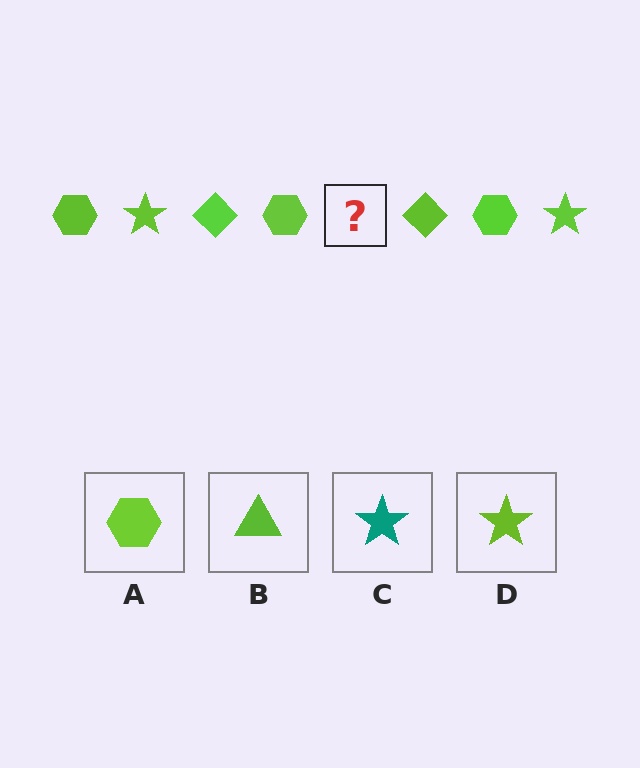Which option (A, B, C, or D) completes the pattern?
D.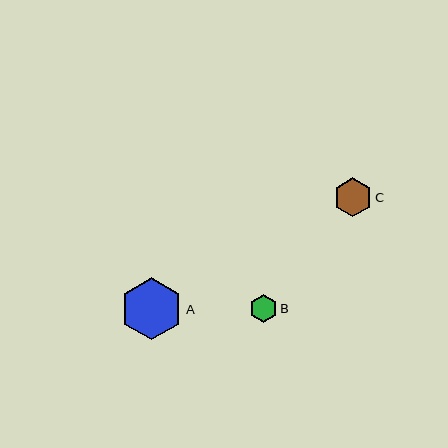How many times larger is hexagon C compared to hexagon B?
Hexagon C is approximately 1.4 times the size of hexagon B.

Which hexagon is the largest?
Hexagon A is the largest with a size of approximately 62 pixels.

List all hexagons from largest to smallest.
From largest to smallest: A, C, B.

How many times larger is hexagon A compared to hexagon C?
Hexagon A is approximately 1.6 times the size of hexagon C.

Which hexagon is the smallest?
Hexagon B is the smallest with a size of approximately 28 pixels.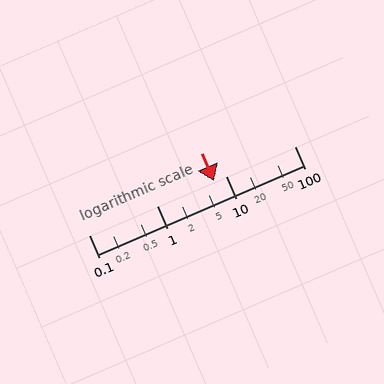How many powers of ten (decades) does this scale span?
The scale spans 3 decades, from 0.1 to 100.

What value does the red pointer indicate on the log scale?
The pointer indicates approximately 6.8.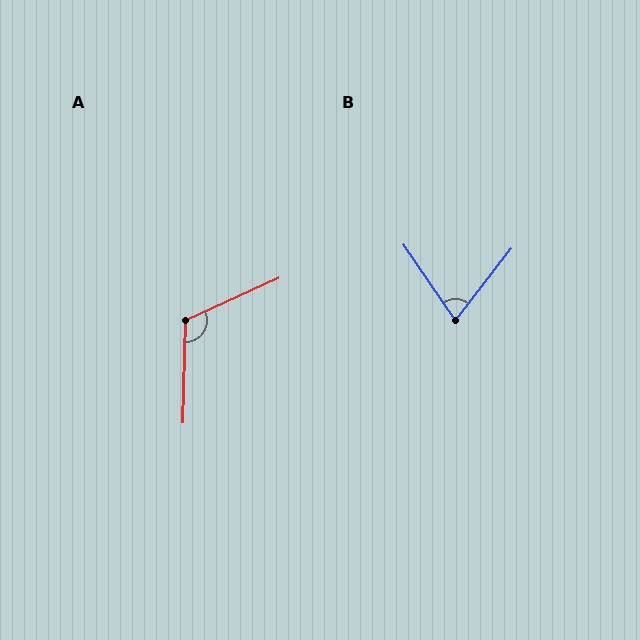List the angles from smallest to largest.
B (72°), A (115°).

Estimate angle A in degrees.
Approximately 115 degrees.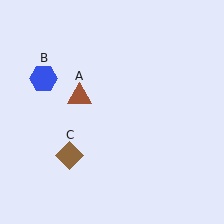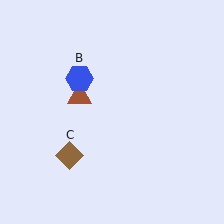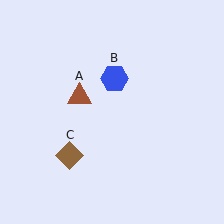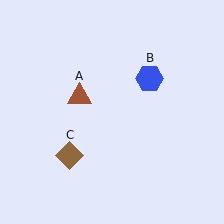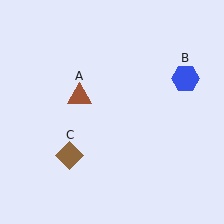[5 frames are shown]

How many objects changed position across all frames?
1 object changed position: blue hexagon (object B).